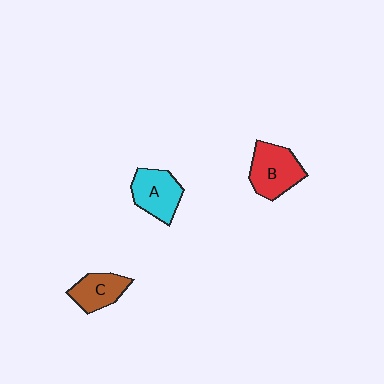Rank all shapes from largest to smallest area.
From largest to smallest: B (red), A (cyan), C (brown).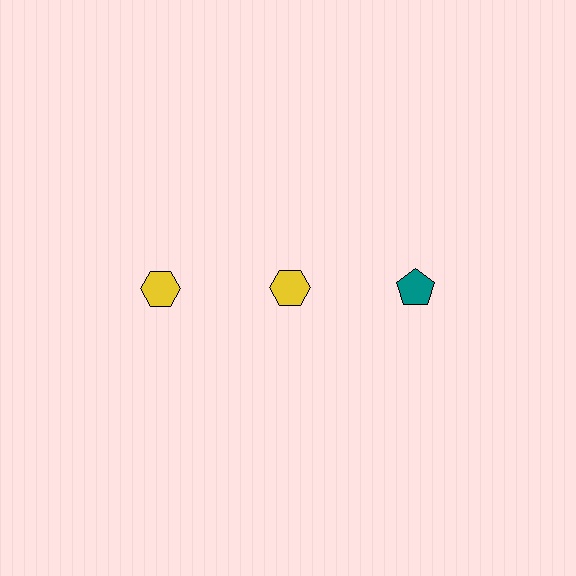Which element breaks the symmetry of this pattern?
The teal pentagon in the top row, center column breaks the symmetry. All other shapes are yellow hexagons.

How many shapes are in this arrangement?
There are 3 shapes arranged in a grid pattern.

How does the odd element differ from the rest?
It differs in both color (teal instead of yellow) and shape (pentagon instead of hexagon).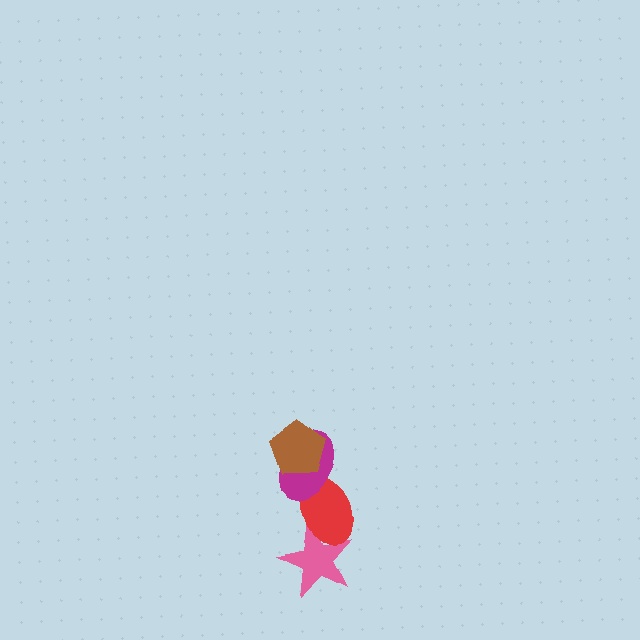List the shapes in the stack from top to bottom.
From top to bottom: the brown pentagon, the magenta ellipse, the red ellipse, the pink star.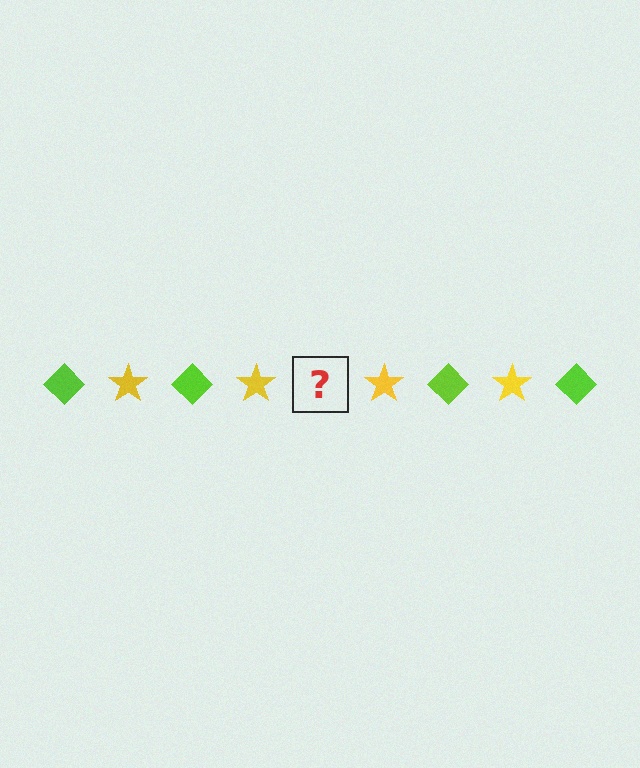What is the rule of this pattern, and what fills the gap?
The rule is that the pattern alternates between lime diamond and yellow star. The gap should be filled with a lime diamond.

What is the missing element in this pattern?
The missing element is a lime diamond.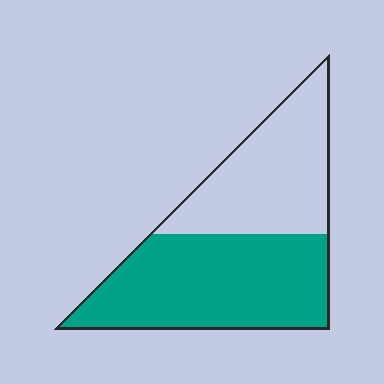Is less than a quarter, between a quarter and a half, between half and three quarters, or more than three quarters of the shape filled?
Between half and three quarters.